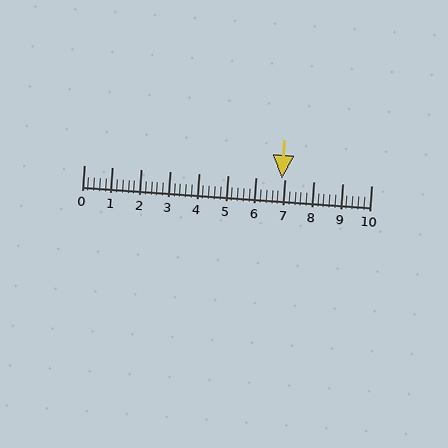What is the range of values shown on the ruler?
The ruler shows values from 0 to 10.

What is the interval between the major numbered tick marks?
The major tick marks are spaced 1 units apart.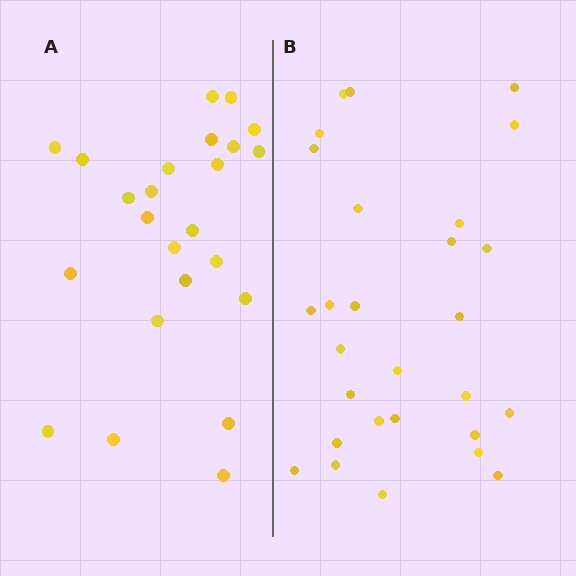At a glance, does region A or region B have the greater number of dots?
Region B (the right region) has more dots.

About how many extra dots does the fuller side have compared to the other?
Region B has about 4 more dots than region A.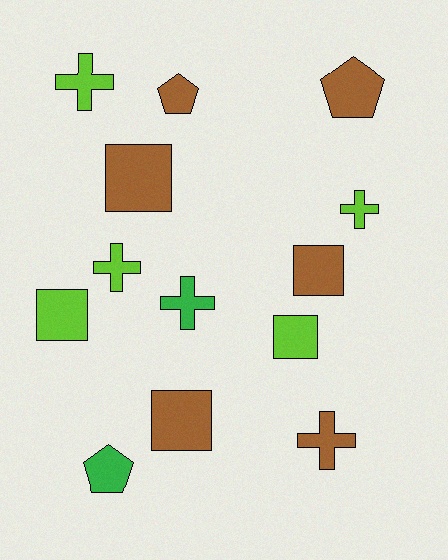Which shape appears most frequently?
Square, with 5 objects.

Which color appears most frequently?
Brown, with 6 objects.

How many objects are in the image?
There are 13 objects.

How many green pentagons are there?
There is 1 green pentagon.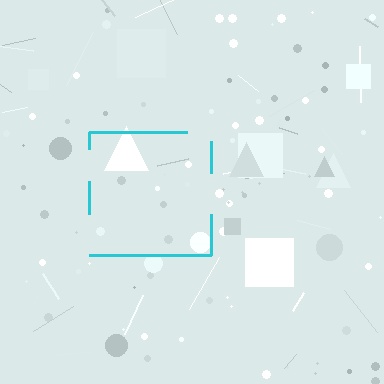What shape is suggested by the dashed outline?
The dashed outline suggests a square.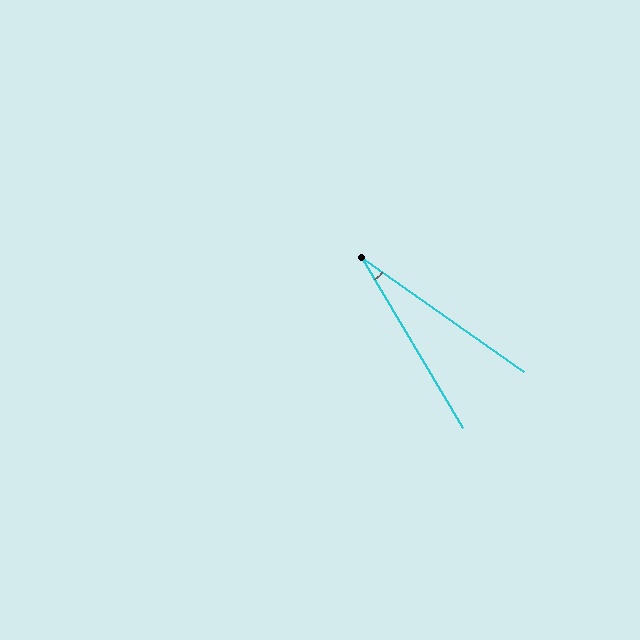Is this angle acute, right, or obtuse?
It is acute.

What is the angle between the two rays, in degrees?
Approximately 24 degrees.